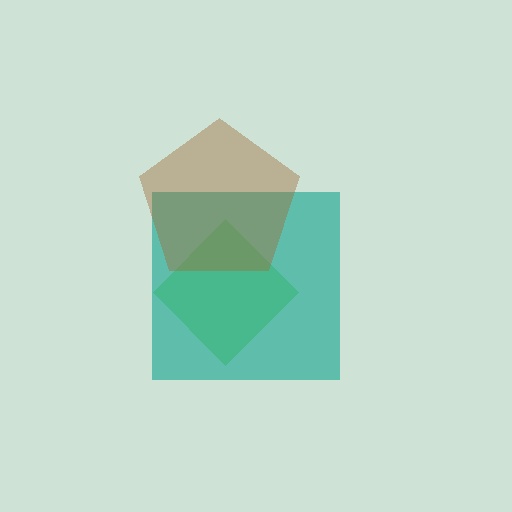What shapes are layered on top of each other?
The layered shapes are: a lime diamond, a teal square, a brown pentagon.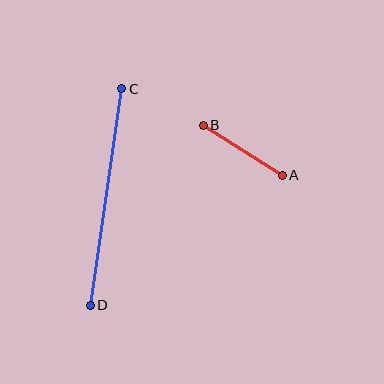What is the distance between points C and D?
The distance is approximately 219 pixels.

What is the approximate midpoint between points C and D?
The midpoint is at approximately (106, 197) pixels.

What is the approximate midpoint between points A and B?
The midpoint is at approximately (243, 150) pixels.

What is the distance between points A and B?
The distance is approximately 93 pixels.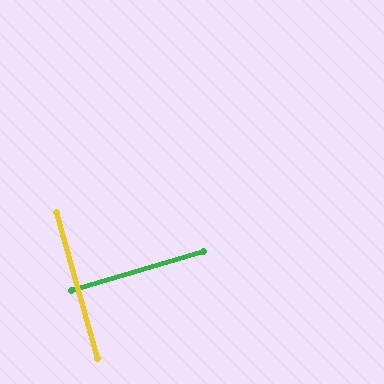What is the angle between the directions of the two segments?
Approximately 89 degrees.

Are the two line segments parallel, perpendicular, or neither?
Perpendicular — they meet at approximately 89°.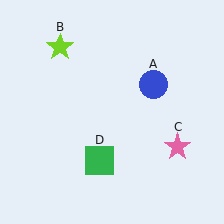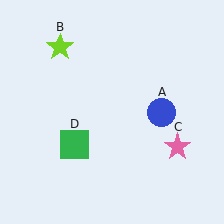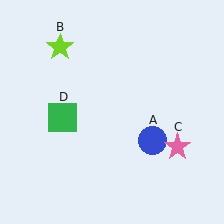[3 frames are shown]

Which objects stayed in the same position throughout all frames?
Lime star (object B) and pink star (object C) remained stationary.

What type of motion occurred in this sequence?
The blue circle (object A), green square (object D) rotated clockwise around the center of the scene.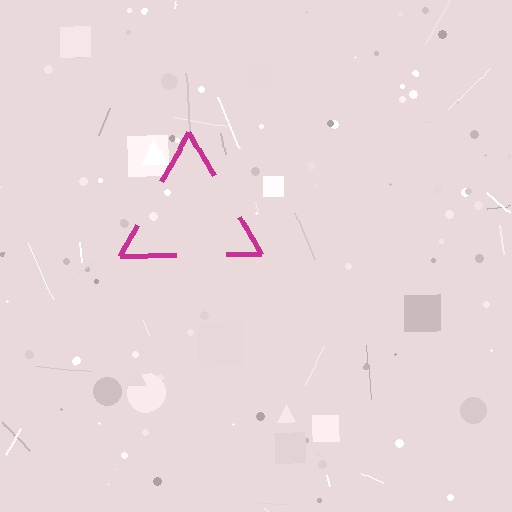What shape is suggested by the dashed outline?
The dashed outline suggests a triangle.